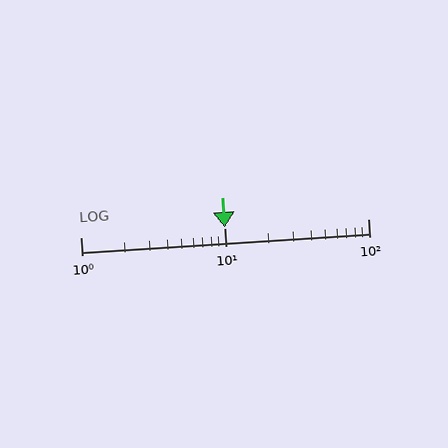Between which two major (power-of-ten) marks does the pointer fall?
The pointer is between 10 and 100.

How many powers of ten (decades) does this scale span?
The scale spans 2 decades, from 1 to 100.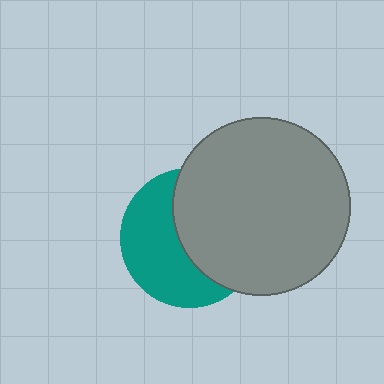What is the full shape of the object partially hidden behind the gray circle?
The partially hidden object is a teal circle.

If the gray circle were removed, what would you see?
You would see the complete teal circle.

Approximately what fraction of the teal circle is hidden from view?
Roughly 51% of the teal circle is hidden behind the gray circle.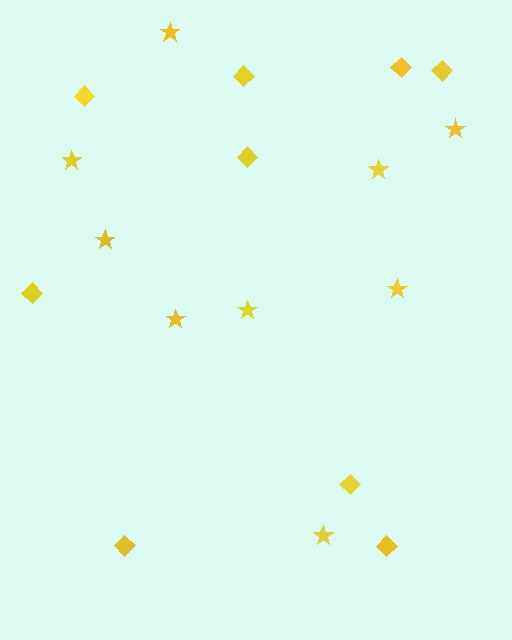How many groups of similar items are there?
There are 2 groups: one group of stars (9) and one group of diamonds (9).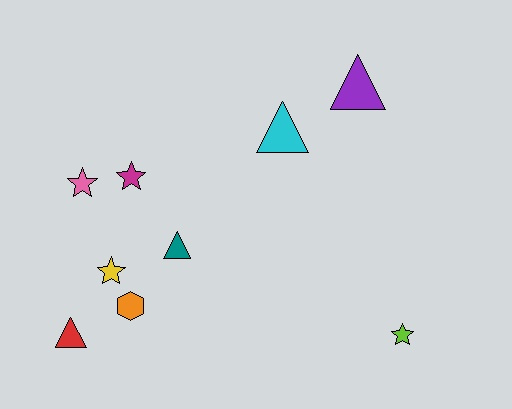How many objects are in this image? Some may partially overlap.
There are 9 objects.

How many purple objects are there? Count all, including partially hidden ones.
There is 1 purple object.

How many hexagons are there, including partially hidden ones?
There is 1 hexagon.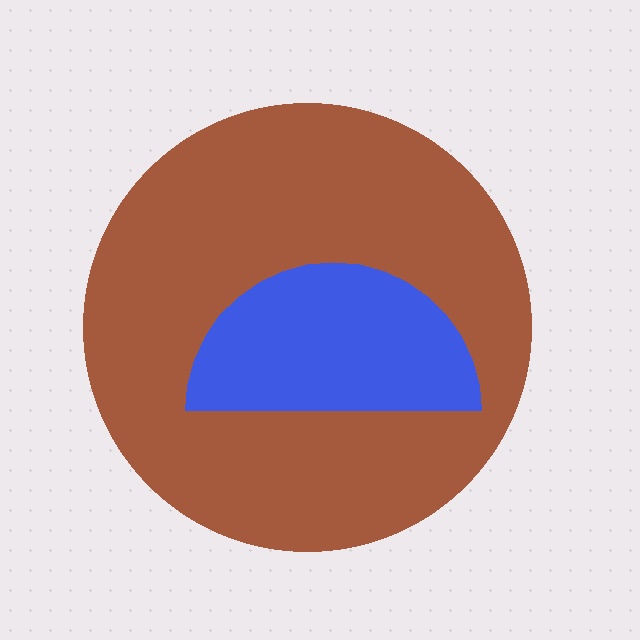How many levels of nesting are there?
2.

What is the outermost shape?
The brown circle.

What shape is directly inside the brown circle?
The blue semicircle.